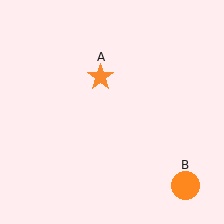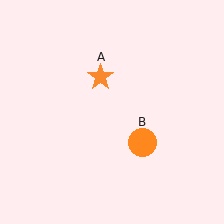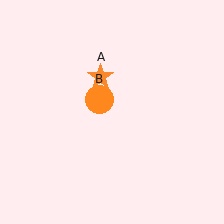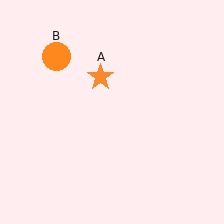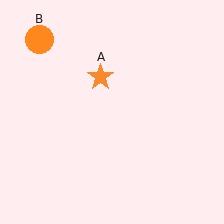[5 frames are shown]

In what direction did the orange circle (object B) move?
The orange circle (object B) moved up and to the left.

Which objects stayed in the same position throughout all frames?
Orange star (object A) remained stationary.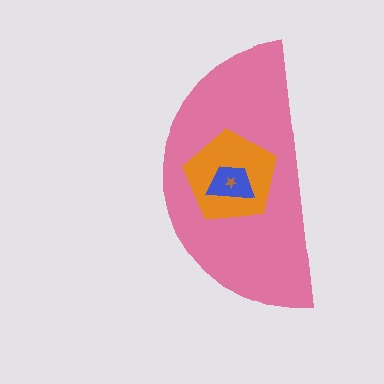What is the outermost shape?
The pink semicircle.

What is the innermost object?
The brown star.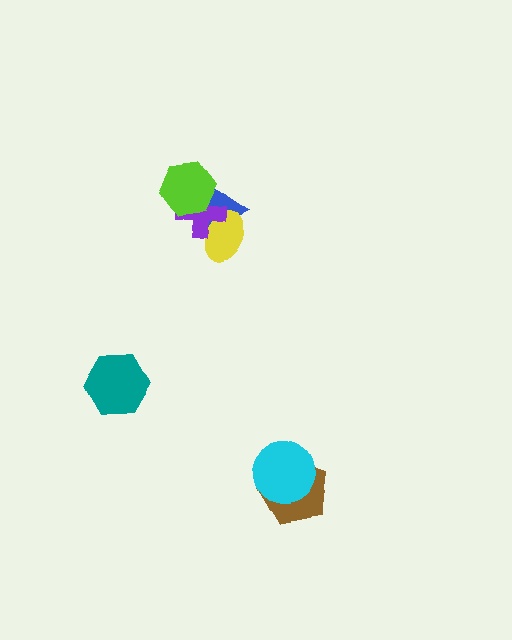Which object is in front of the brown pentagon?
The cyan circle is in front of the brown pentagon.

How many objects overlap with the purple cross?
3 objects overlap with the purple cross.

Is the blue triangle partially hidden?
Yes, it is partially covered by another shape.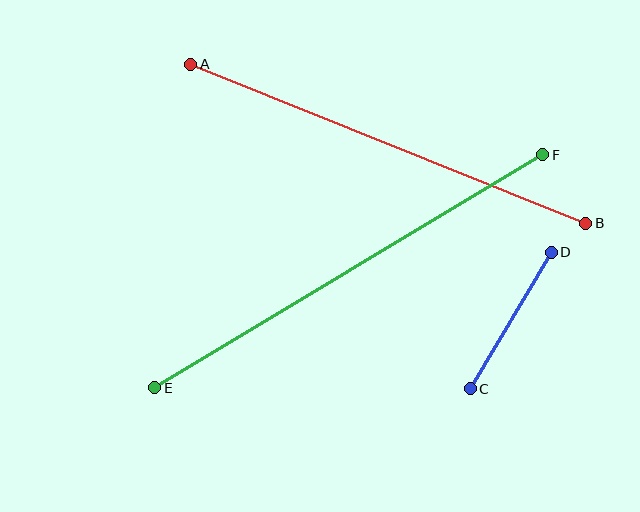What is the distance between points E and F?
The distance is approximately 452 pixels.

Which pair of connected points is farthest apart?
Points E and F are farthest apart.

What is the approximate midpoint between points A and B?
The midpoint is at approximately (388, 144) pixels.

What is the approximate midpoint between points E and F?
The midpoint is at approximately (349, 271) pixels.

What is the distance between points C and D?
The distance is approximately 159 pixels.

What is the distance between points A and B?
The distance is approximately 426 pixels.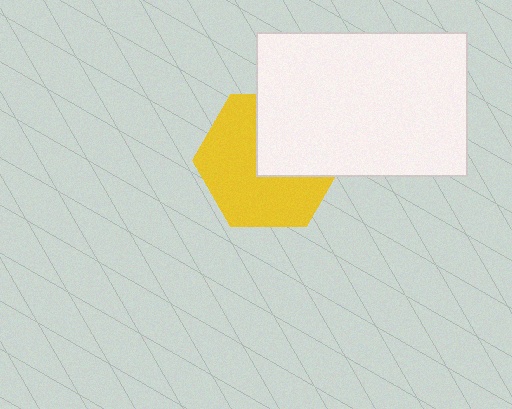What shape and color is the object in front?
The object in front is a white rectangle.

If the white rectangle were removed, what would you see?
You would see the complete yellow hexagon.